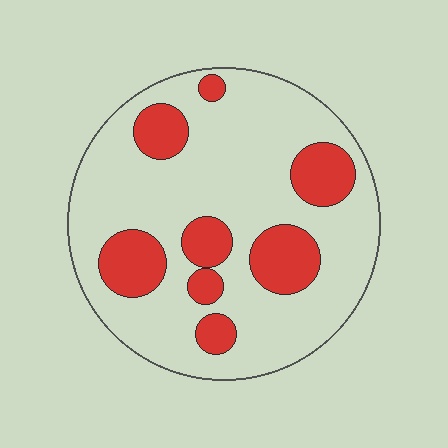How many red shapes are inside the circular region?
8.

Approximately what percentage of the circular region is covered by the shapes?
Approximately 25%.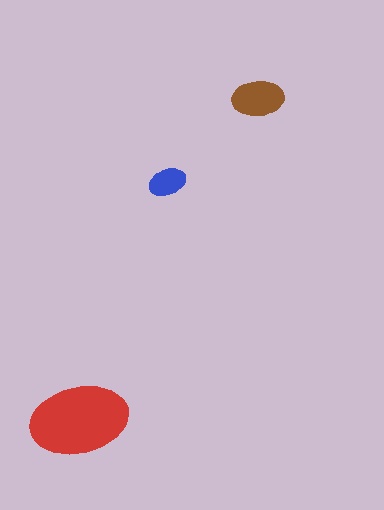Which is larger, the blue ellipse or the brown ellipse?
The brown one.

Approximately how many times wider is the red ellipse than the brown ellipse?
About 2 times wider.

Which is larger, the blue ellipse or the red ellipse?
The red one.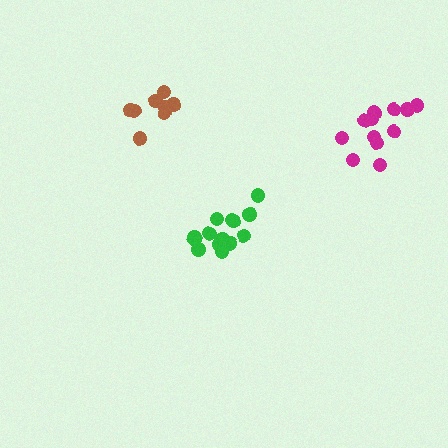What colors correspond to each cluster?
The clusters are colored: magenta, green, brown.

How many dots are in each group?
Group 1: 13 dots, Group 2: 14 dots, Group 3: 8 dots (35 total).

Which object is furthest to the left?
The brown cluster is leftmost.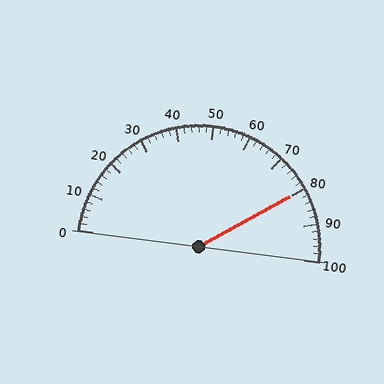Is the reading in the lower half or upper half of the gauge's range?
The reading is in the upper half of the range (0 to 100).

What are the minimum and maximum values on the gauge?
The gauge ranges from 0 to 100.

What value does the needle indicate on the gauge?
The needle indicates approximately 80.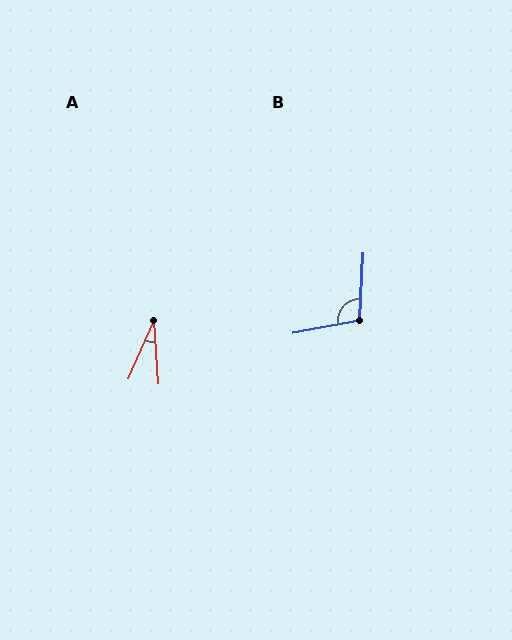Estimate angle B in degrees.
Approximately 103 degrees.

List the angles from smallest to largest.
A (28°), B (103°).